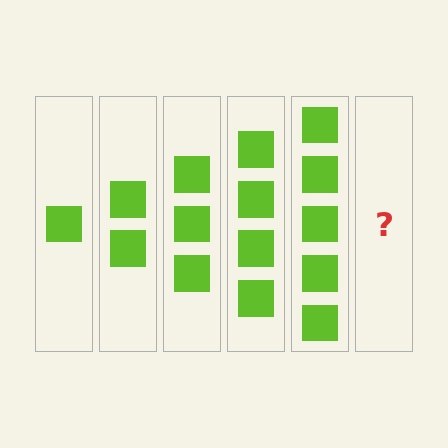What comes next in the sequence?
The next element should be 6 squares.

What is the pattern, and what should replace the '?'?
The pattern is that each step adds one more square. The '?' should be 6 squares.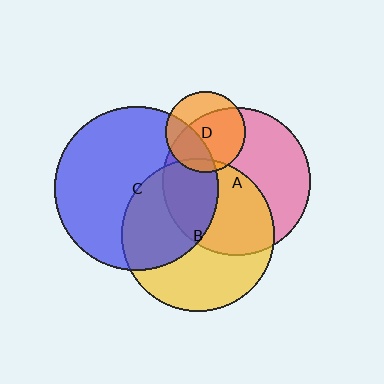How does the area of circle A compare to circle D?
Approximately 3.4 times.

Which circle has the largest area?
Circle C (blue).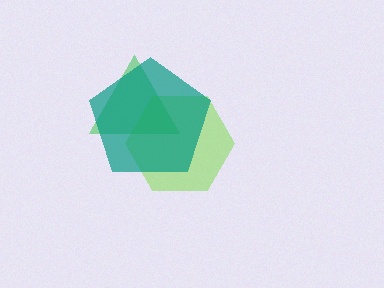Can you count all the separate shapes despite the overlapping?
Yes, there are 3 separate shapes.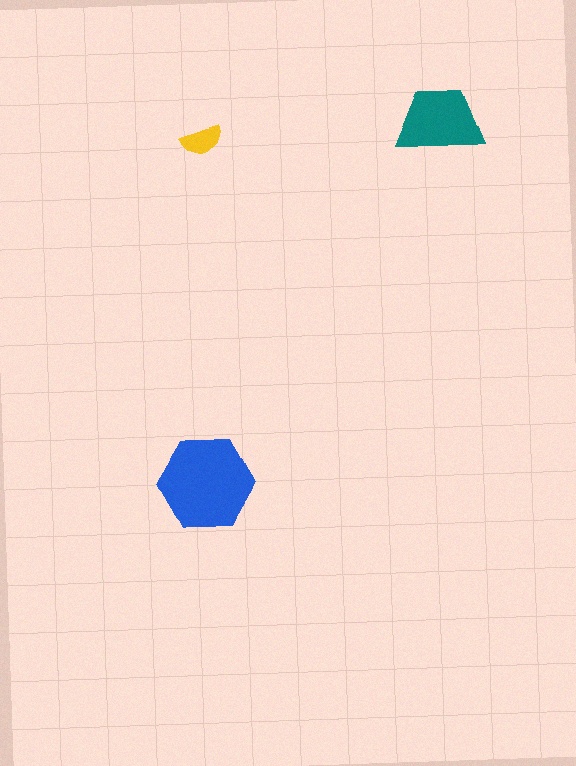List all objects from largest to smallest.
The blue hexagon, the teal trapezoid, the yellow semicircle.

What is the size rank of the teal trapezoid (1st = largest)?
2nd.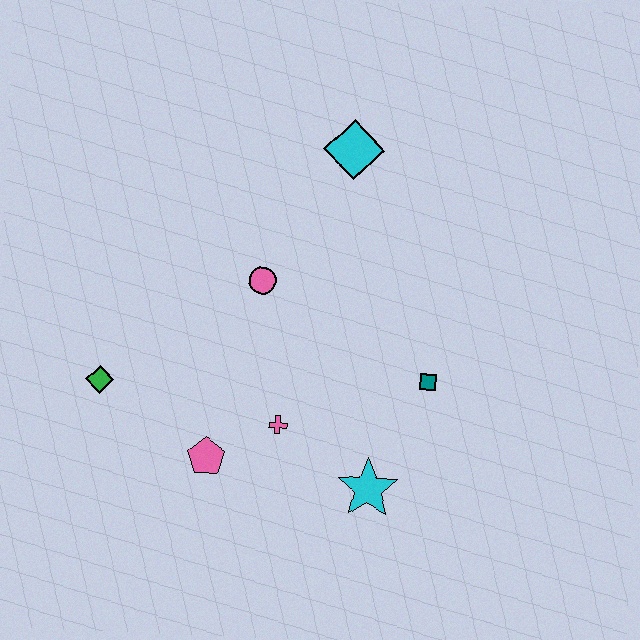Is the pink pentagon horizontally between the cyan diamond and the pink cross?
No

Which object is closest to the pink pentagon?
The pink cross is closest to the pink pentagon.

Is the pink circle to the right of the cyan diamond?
No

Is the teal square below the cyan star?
No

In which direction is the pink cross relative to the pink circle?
The pink cross is below the pink circle.